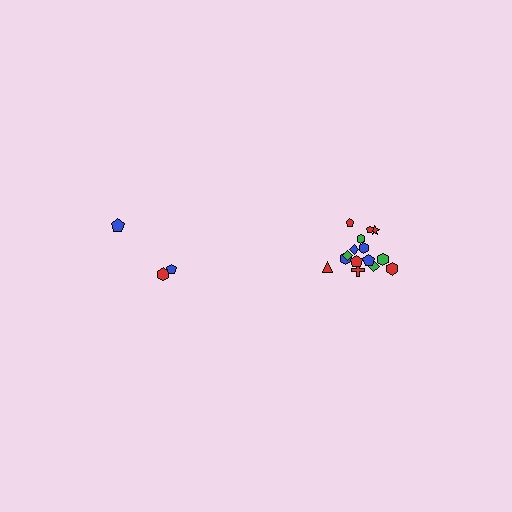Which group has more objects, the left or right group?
The right group.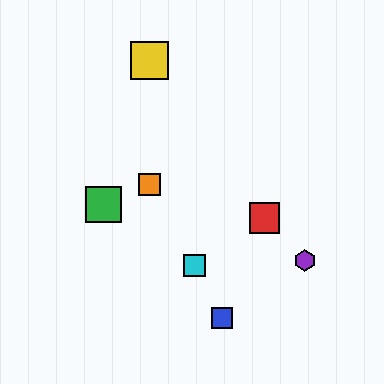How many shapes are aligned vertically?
2 shapes (the yellow square, the orange square) are aligned vertically.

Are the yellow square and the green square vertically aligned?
No, the yellow square is at x≈150 and the green square is at x≈104.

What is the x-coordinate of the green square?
The green square is at x≈104.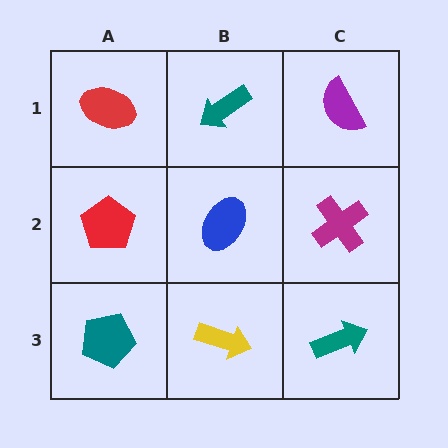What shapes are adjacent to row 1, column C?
A magenta cross (row 2, column C), a teal arrow (row 1, column B).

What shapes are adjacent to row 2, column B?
A teal arrow (row 1, column B), a yellow arrow (row 3, column B), a red pentagon (row 2, column A), a magenta cross (row 2, column C).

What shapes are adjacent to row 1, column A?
A red pentagon (row 2, column A), a teal arrow (row 1, column B).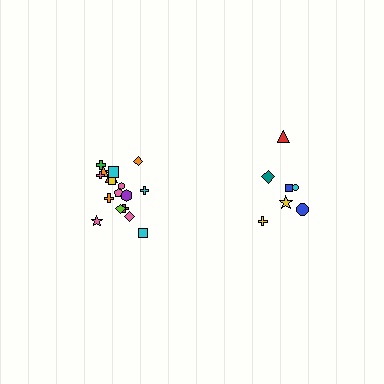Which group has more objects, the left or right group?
The left group.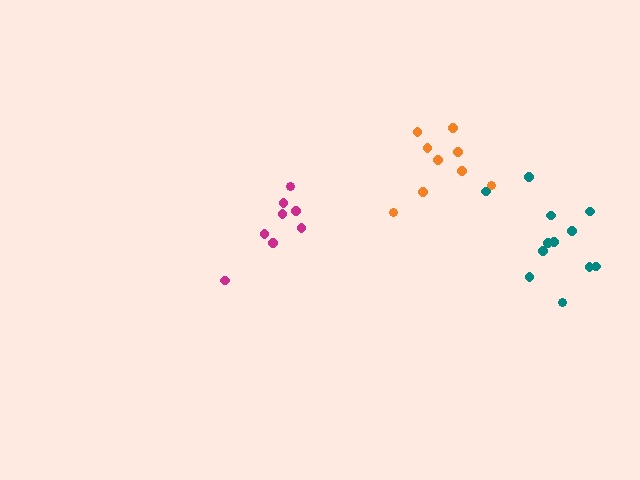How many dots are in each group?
Group 1: 9 dots, Group 2: 8 dots, Group 3: 12 dots (29 total).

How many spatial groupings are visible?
There are 3 spatial groupings.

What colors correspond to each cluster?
The clusters are colored: orange, magenta, teal.